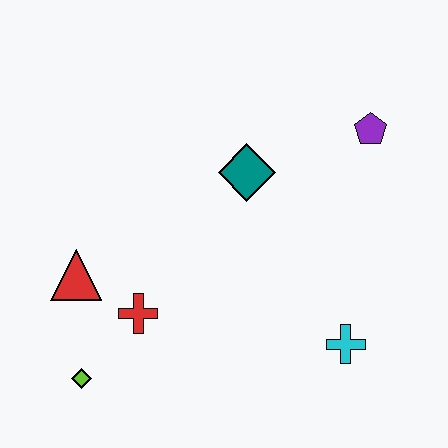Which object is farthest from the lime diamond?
The purple pentagon is farthest from the lime diamond.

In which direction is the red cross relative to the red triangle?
The red cross is to the right of the red triangle.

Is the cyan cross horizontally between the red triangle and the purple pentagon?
Yes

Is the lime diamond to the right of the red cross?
No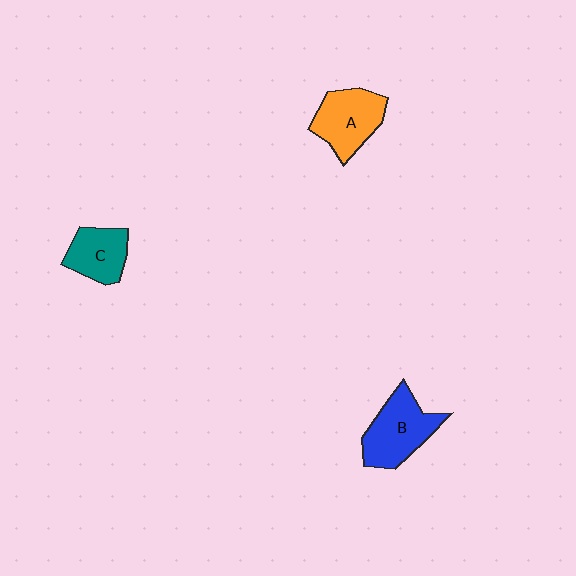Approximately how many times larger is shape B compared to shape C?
Approximately 1.4 times.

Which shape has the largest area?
Shape B (blue).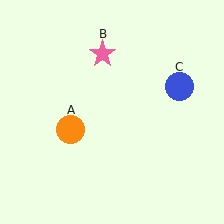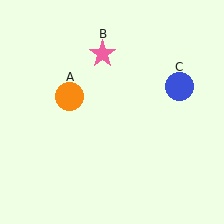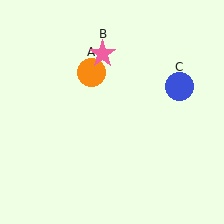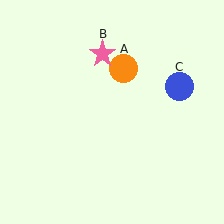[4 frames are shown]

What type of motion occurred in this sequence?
The orange circle (object A) rotated clockwise around the center of the scene.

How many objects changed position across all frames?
1 object changed position: orange circle (object A).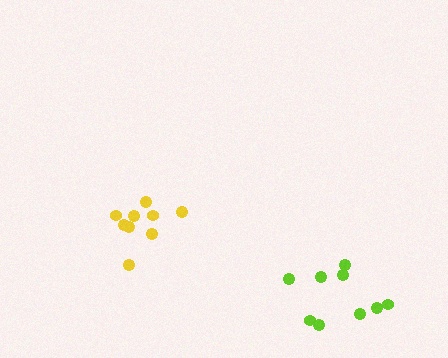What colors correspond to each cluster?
The clusters are colored: yellow, lime.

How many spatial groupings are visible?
There are 2 spatial groupings.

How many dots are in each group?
Group 1: 9 dots, Group 2: 9 dots (18 total).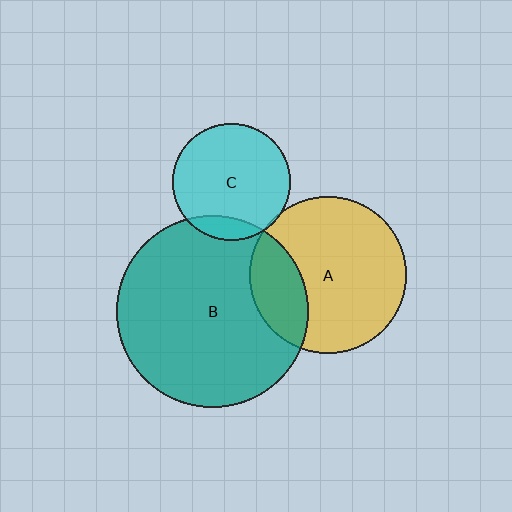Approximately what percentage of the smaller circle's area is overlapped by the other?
Approximately 5%.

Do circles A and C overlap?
Yes.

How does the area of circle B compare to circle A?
Approximately 1.5 times.